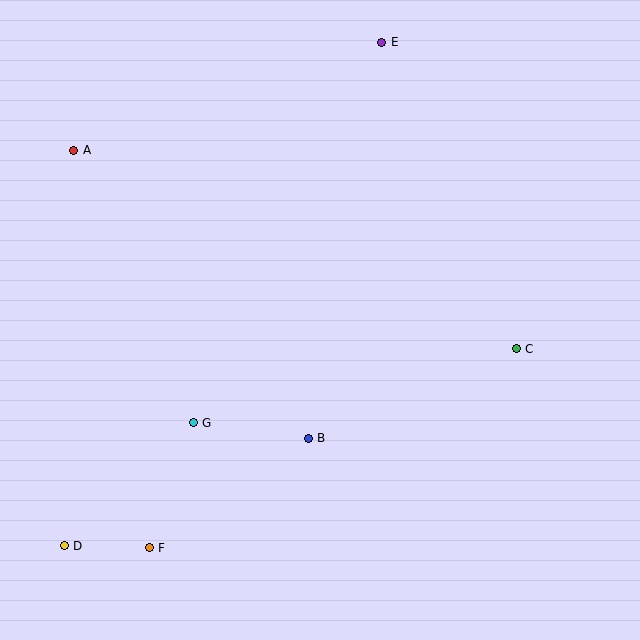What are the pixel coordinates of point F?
Point F is at (149, 548).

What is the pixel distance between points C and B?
The distance between C and B is 227 pixels.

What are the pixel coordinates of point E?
Point E is at (382, 42).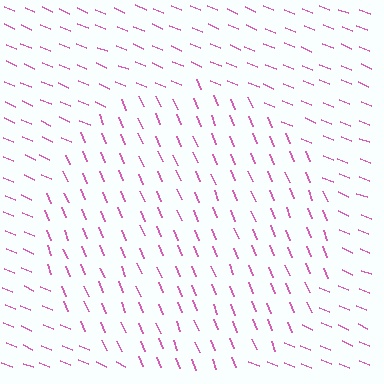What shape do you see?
I see a circle.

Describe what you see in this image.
The image is filled with small pink line segments. A circle region in the image has lines oriented differently from the surrounding lines, creating a visible texture boundary.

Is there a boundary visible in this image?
Yes, there is a texture boundary formed by a change in line orientation.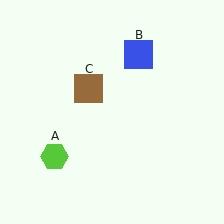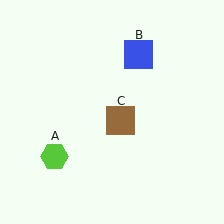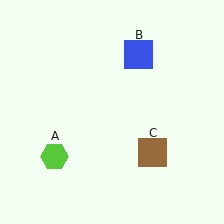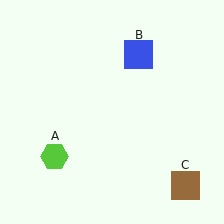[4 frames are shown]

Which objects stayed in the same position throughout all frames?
Lime hexagon (object A) and blue square (object B) remained stationary.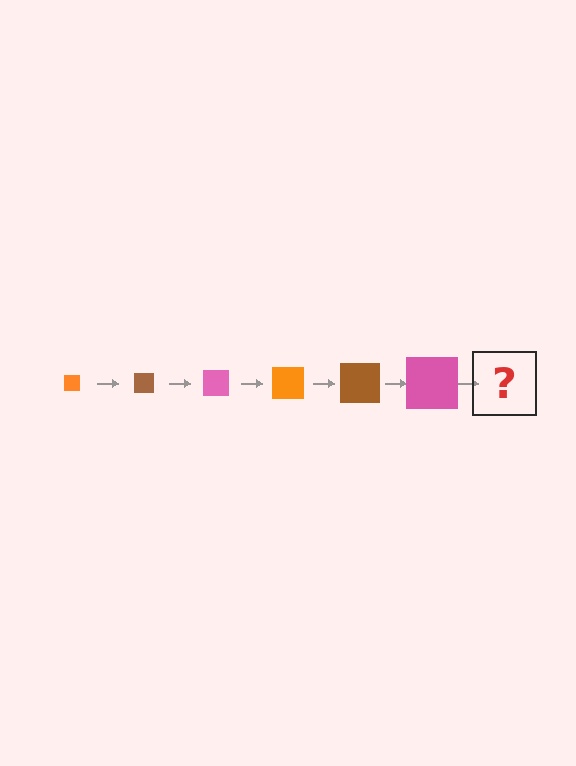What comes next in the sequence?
The next element should be an orange square, larger than the previous one.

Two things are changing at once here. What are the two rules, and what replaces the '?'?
The two rules are that the square grows larger each step and the color cycles through orange, brown, and pink. The '?' should be an orange square, larger than the previous one.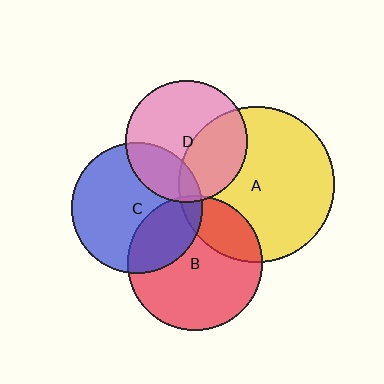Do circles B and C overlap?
Yes.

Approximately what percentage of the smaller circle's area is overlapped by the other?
Approximately 30%.